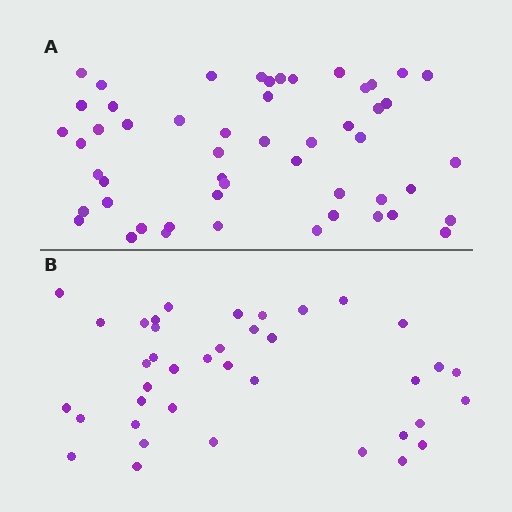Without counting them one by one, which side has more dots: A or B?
Region A (the top region) has more dots.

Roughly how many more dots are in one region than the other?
Region A has approximately 15 more dots than region B.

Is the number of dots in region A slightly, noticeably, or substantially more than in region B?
Region A has noticeably more, but not dramatically so. The ratio is roughly 1.3 to 1.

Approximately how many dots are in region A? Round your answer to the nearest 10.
About 50 dots. (The exact count is 52, which rounds to 50.)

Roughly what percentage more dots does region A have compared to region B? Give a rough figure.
About 35% more.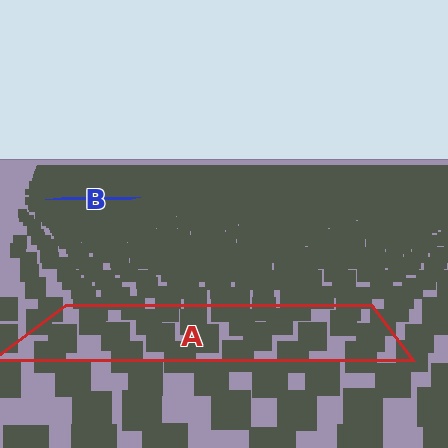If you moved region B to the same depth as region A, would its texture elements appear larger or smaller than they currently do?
They would appear larger. At a closer depth, the same texture elements are projected at a bigger on-screen size.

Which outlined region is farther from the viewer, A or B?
Region B is farther from the viewer — the texture elements inside it appear smaller and more densely packed.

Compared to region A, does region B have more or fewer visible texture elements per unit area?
Region B has more texture elements per unit area — they are packed more densely because it is farther away.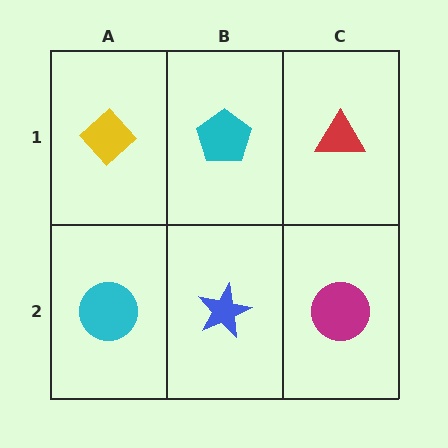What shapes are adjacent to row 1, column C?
A magenta circle (row 2, column C), a cyan pentagon (row 1, column B).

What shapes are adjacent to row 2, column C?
A red triangle (row 1, column C), a blue star (row 2, column B).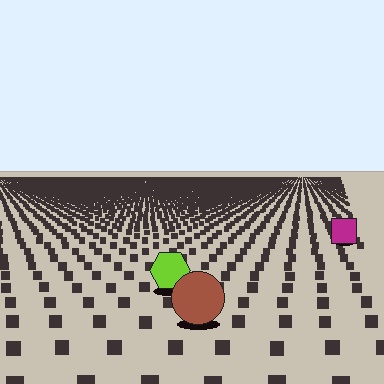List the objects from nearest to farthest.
From nearest to farthest: the brown circle, the lime hexagon, the magenta square.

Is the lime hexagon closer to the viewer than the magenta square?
Yes. The lime hexagon is closer — you can tell from the texture gradient: the ground texture is coarser near it.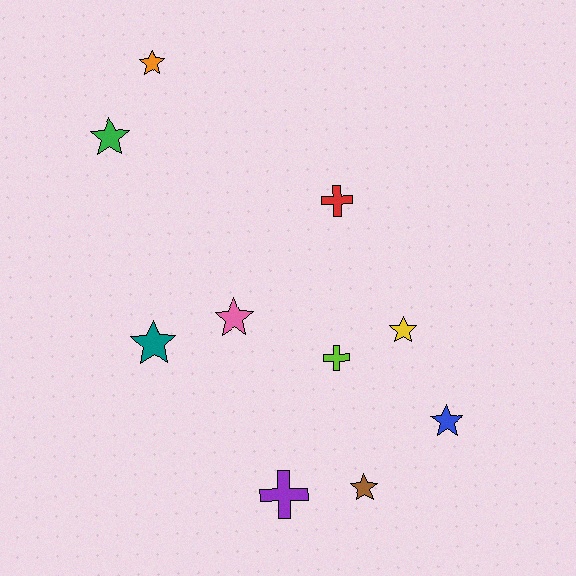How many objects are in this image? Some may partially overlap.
There are 10 objects.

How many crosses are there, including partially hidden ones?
There are 3 crosses.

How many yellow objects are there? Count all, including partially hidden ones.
There is 1 yellow object.